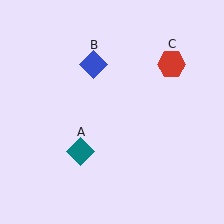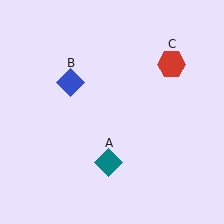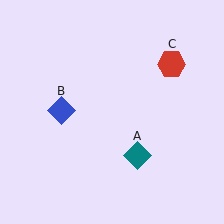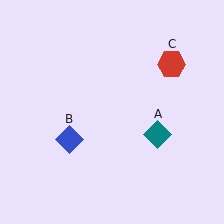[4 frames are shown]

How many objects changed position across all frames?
2 objects changed position: teal diamond (object A), blue diamond (object B).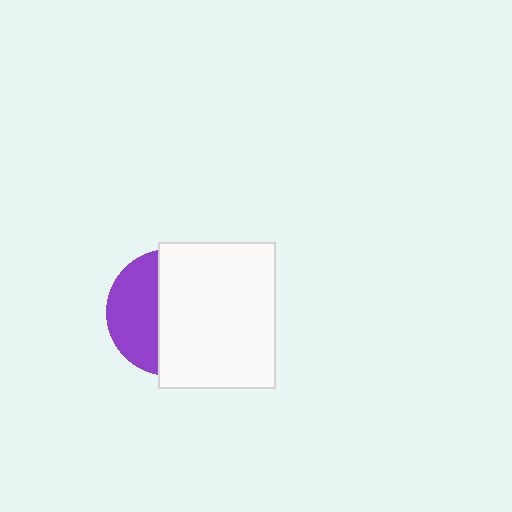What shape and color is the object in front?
The object in front is a white rectangle.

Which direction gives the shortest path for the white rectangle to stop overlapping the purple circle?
Moving right gives the shortest separation.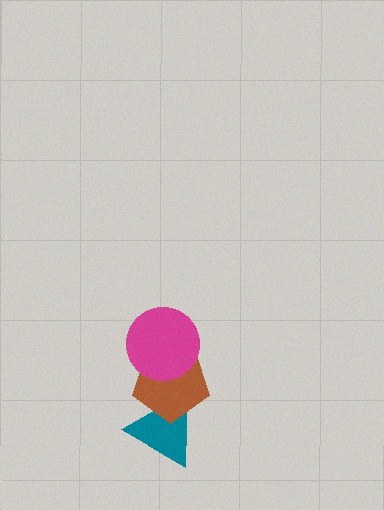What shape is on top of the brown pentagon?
The magenta circle is on top of the brown pentagon.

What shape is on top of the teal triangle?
The brown pentagon is on top of the teal triangle.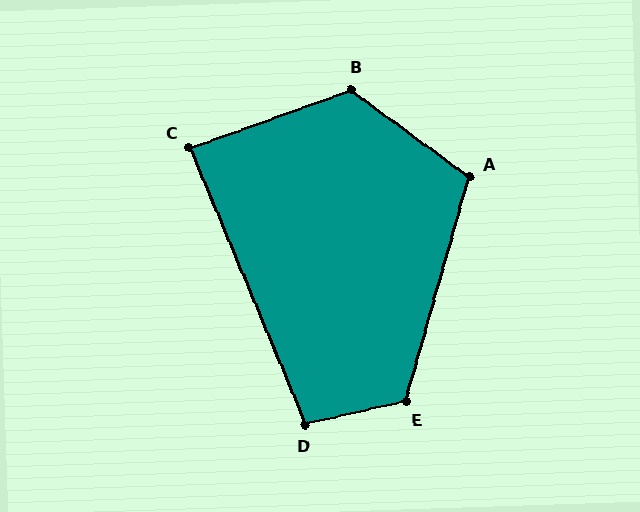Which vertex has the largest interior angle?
B, at approximately 124 degrees.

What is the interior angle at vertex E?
Approximately 118 degrees (obtuse).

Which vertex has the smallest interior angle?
C, at approximately 87 degrees.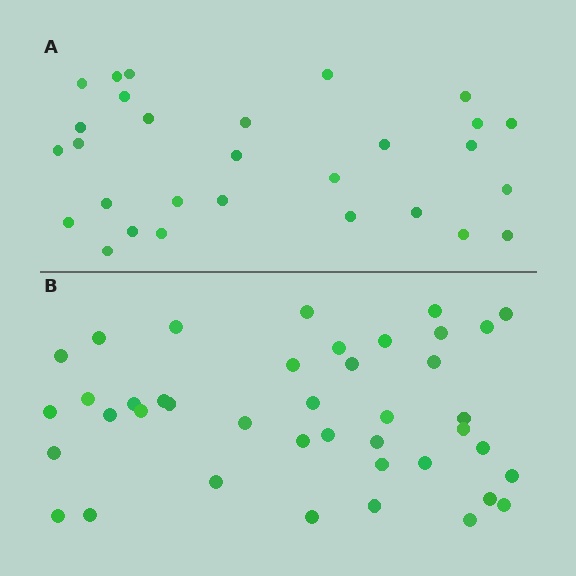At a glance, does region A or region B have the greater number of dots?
Region B (the bottom region) has more dots.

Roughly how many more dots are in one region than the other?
Region B has roughly 12 or so more dots than region A.